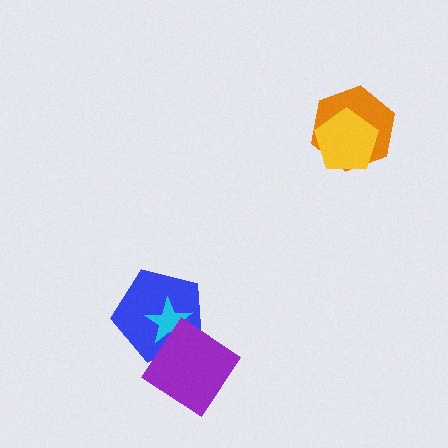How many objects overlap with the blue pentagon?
2 objects overlap with the blue pentagon.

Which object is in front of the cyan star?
The purple diamond is in front of the cyan star.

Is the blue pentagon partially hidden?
Yes, it is partially covered by another shape.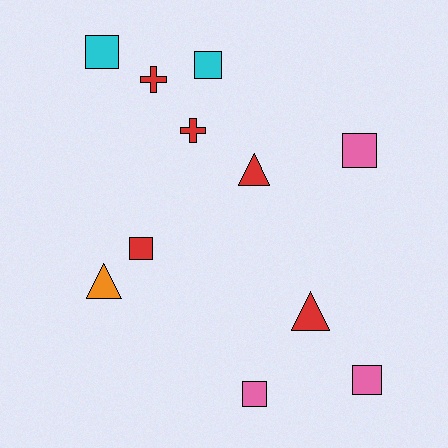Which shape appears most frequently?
Square, with 6 objects.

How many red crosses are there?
There are 2 red crosses.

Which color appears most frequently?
Red, with 5 objects.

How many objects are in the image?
There are 11 objects.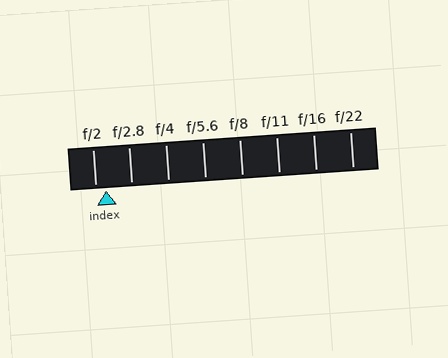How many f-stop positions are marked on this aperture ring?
There are 8 f-stop positions marked.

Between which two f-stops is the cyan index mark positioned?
The index mark is between f/2 and f/2.8.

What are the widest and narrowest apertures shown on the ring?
The widest aperture shown is f/2 and the narrowest is f/22.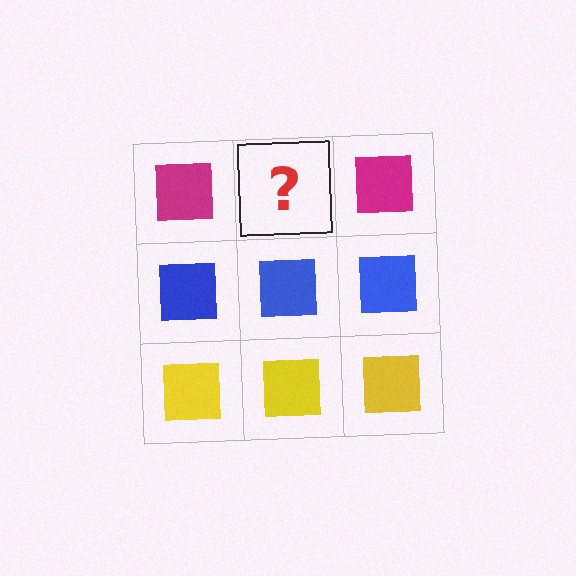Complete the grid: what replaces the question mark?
The question mark should be replaced with a magenta square.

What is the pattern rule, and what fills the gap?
The rule is that each row has a consistent color. The gap should be filled with a magenta square.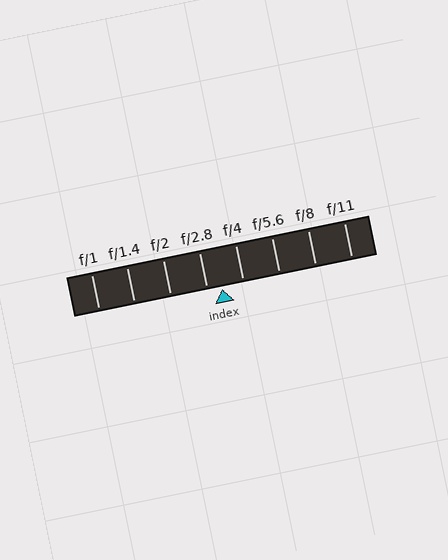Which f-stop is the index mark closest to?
The index mark is closest to f/2.8.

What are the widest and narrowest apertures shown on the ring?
The widest aperture shown is f/1 and the narrowest is f/11.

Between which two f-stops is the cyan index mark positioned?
The index mark is between f/2.8 and f/4.